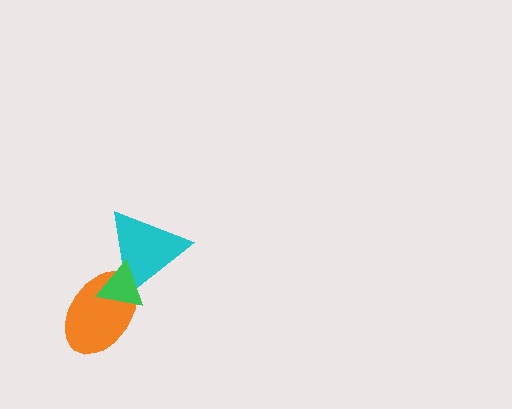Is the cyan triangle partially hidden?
Yes, it is partially covered by another shape.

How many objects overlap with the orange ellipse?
2 objects overlap with the orange ellipse.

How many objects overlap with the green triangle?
2 objects overlap with the green triangle.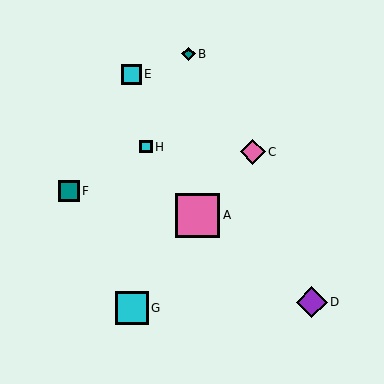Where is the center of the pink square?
The center of the pink square is at (197, 215).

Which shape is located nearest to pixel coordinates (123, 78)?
The cyan square (labeled E) at (131, 74) is nearest to that location.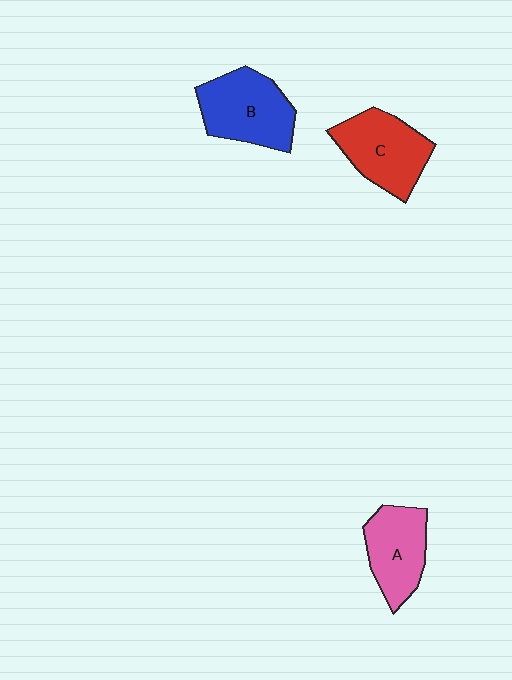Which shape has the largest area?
Shape B (blue).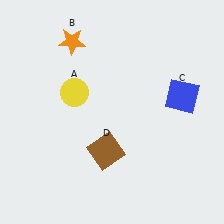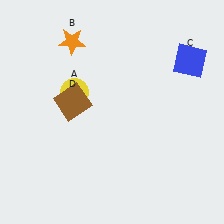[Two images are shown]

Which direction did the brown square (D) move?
The brown square (D) moved up.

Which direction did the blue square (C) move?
The blue square (C) moved up.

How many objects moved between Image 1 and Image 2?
2 objects moved between the two images.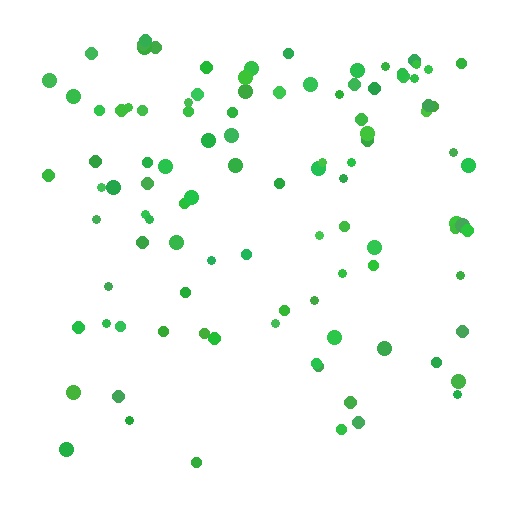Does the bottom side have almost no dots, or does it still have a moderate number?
Still a moderate number, just noticeably fewer than the top.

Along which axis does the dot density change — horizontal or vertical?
Vertical.